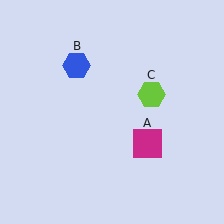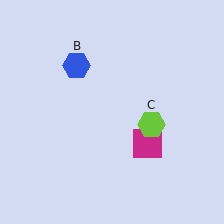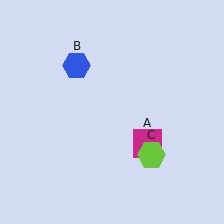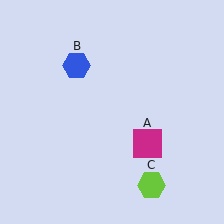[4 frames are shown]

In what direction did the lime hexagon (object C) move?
The lime hexagon (object C) moved down.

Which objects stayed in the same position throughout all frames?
Magenta square (object A) and blue hexagon (object B) remained stationary.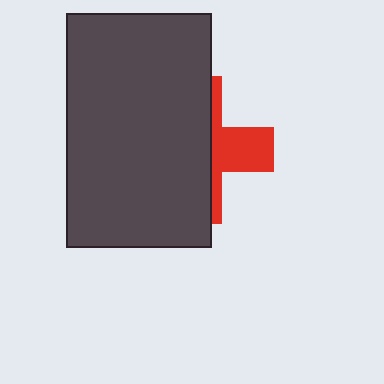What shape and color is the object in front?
The object in front is a dark gray rectangle.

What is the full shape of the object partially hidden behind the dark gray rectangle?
The partially hidden object is a red cross.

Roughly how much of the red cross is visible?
A small part of it is visible (roughly 34%).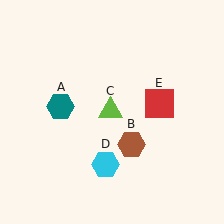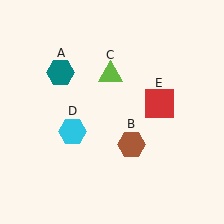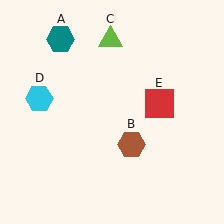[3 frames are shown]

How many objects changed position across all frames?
3 objects changed position: teal hexagon (object A), lime triangle (object C), cyan hexagon (object D).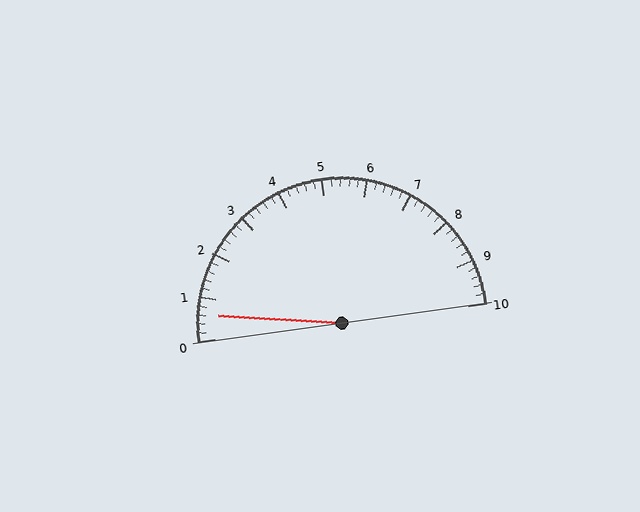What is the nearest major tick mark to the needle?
The nearest major tick mark is 1.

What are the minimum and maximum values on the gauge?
The gauge ranges from 0 to 10.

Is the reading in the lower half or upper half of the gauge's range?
The reading is in the lower half of the range (0 to 10).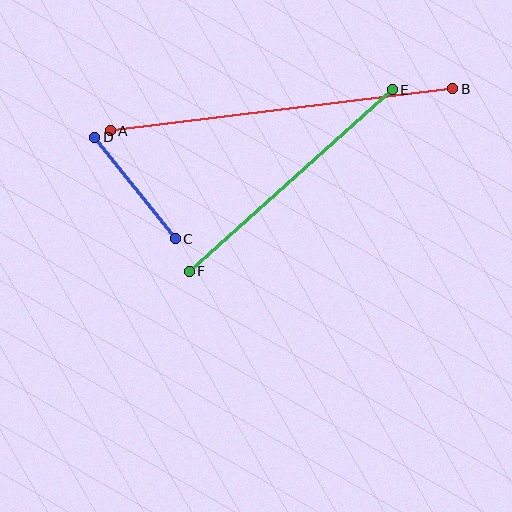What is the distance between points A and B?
The distance is approximately 345 pixels.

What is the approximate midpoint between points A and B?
The midpoint is at approximately (281, 110) pixels.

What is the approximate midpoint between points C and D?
The midpoint is at approximately (135, 188) pixels.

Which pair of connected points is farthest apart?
Points A and B are farthest apart.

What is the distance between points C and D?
The distance is approximately 129 pixels.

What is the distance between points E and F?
The distance is approximately 273 pixels.